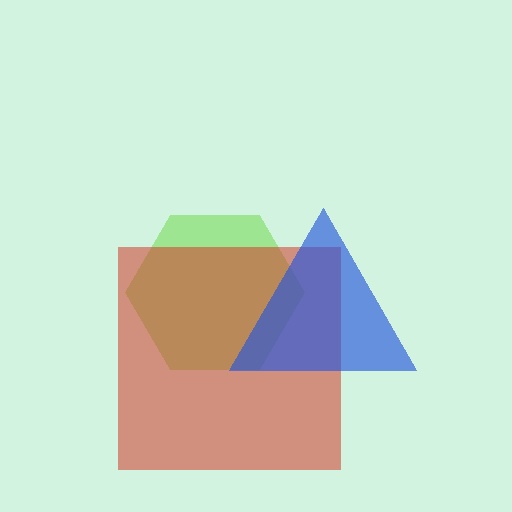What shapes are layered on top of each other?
The layered shapes are: a lime hexagon, a red square, a blue triangle.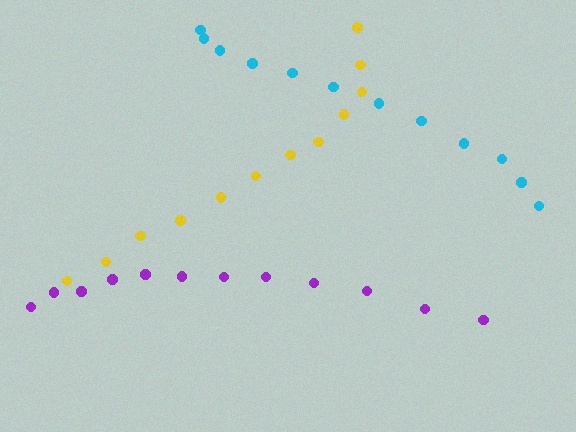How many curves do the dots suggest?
There are 3 distinct paths.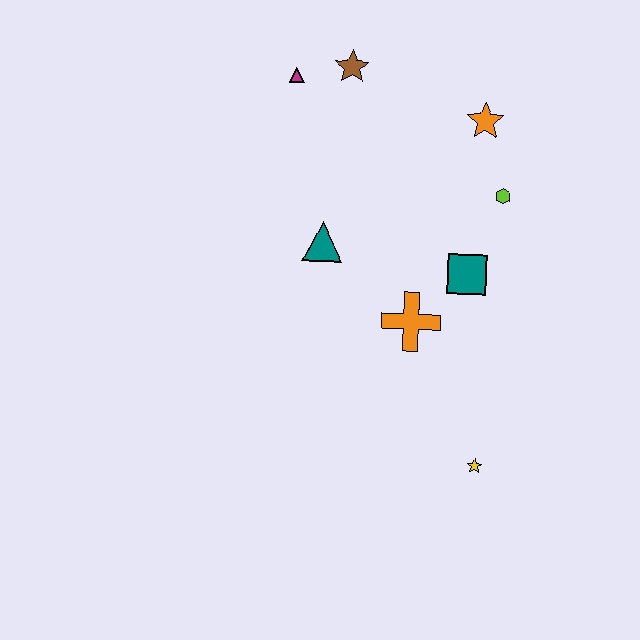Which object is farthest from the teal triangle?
The yellow star is farthest from the teal triangle.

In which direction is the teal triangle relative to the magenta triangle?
The teal triangle is below the magenta triangle.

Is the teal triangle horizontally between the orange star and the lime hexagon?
No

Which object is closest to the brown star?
The magenta triangle is closest to the brown star.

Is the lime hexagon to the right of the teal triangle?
Yes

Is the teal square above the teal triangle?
No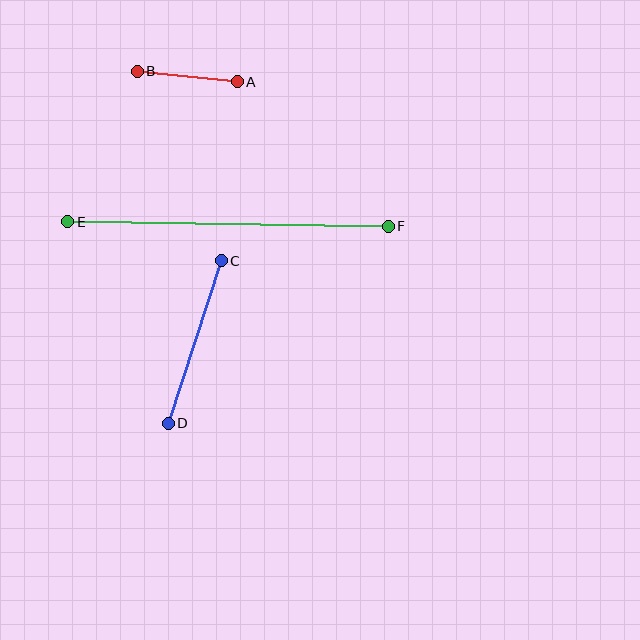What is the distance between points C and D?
The distance is approximately 171 pixels.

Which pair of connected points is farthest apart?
Points E and F are farthest apart.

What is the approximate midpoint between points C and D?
The midpoint is at approximately (195, 342) pixels.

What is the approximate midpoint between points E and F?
The midpoint is at approximately (228, 224) pixels.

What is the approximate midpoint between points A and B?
The midpoint is at approximately (187, 76) pixels.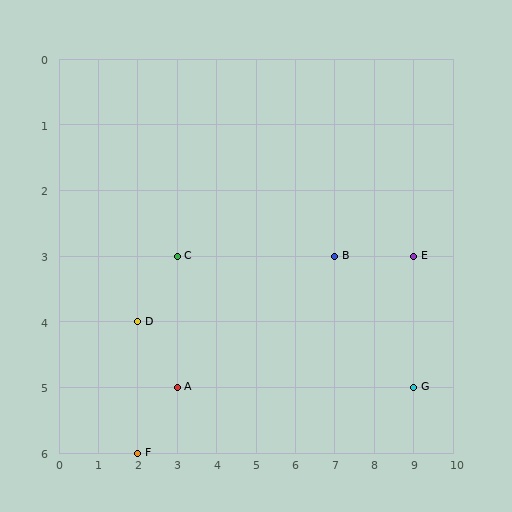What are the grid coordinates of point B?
Point B is at grid coordinates (7, 3).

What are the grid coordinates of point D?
Point D is at grid coordinates (2, 4).